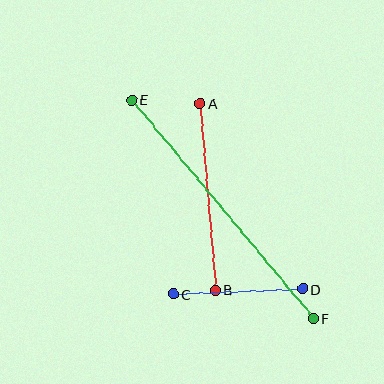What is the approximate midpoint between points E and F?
The midpoint is at approximately (223, 209) pixels.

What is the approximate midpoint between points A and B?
The midpoint is at approximately (208, 197) pixels.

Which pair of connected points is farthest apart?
Points E and F are farthest apart.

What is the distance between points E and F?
The distance is approximately 284 pixels.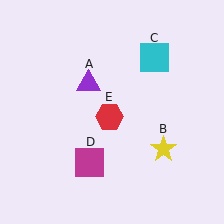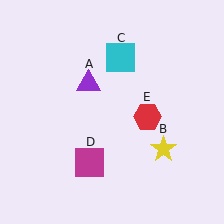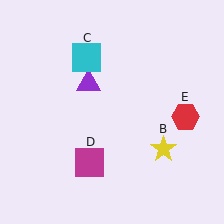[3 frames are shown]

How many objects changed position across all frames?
2 objects changed position: cyan square (object C), red hexagon (object E).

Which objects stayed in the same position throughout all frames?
Purple triangle (object A) and yellow star (object B) and magenta square (object D) remained stationary.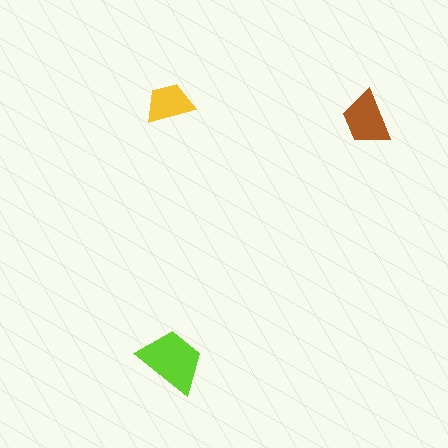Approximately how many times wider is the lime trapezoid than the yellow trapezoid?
About 1.5 times wider.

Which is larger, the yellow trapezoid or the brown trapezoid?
The brown one.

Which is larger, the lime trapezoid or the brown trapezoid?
The lime one.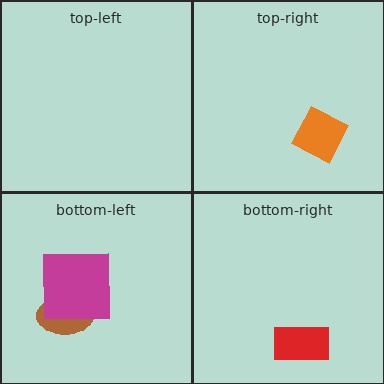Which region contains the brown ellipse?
The bottom-left region.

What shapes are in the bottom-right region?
The red rectangle.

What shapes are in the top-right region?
The orange diamond.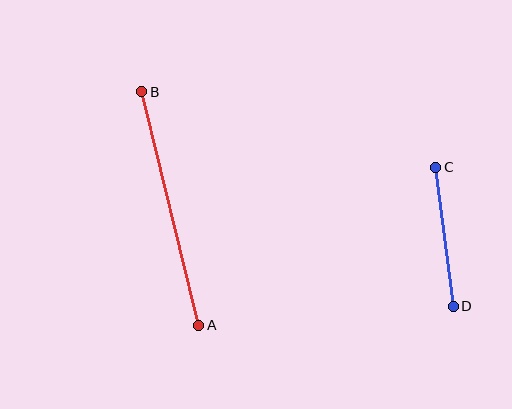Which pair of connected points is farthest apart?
Points A and B are farthest apart.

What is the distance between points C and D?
The distance is approximately 140 pixels.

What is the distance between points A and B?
The distance is approximately 240 pixels.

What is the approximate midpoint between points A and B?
The midpoint is at approximately (170, 208) pixels.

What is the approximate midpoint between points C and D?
The midpoint is at approximately (444, 237) pixels.